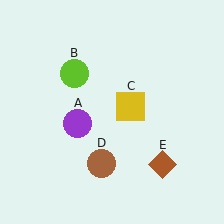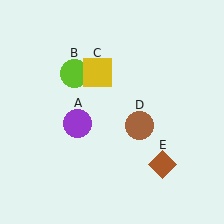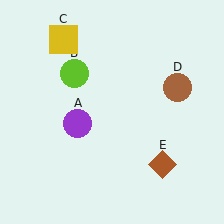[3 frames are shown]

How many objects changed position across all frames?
2 objects changed position: yellow square (object C), brown circle (object D).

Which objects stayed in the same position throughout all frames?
Purple circle (object A) and lime circle (object B) and brown diamond (object E) remained stationary.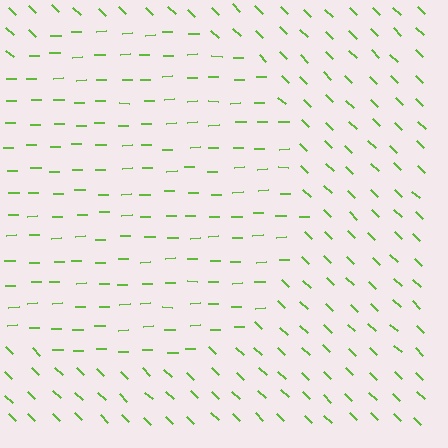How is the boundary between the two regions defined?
The boundary is defined purely by a change in line orientation (approximately 45 degrees difference). All lines are the same color and thickness.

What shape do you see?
I see a circle.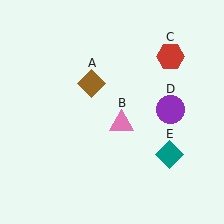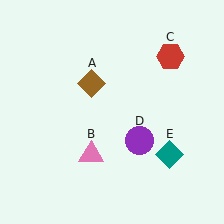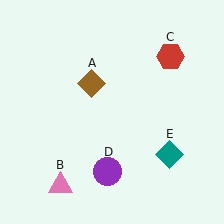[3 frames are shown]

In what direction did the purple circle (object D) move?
The purple circle (object D) moved down and to the left.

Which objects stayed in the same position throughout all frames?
Brown diamond (object A) and red hexagon (object C) and teal diamond (object E) remained stationary.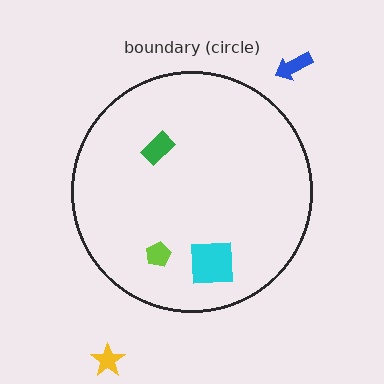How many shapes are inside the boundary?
3 inside, 2 outside.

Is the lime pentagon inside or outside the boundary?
Inside.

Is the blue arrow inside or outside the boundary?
Outside.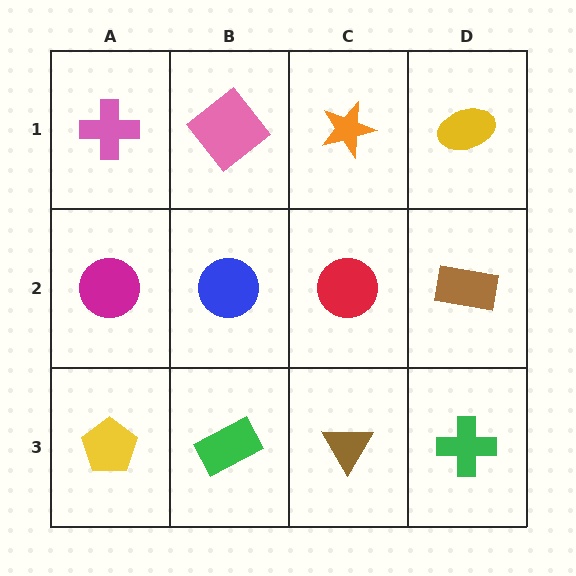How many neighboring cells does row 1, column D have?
2.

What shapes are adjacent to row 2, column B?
A pink diamond (row 1, column B), a green rectangle (row 3, column B), a magenta circle (row 2, column A), a red circle (row 2, column C).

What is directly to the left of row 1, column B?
A pink cross.